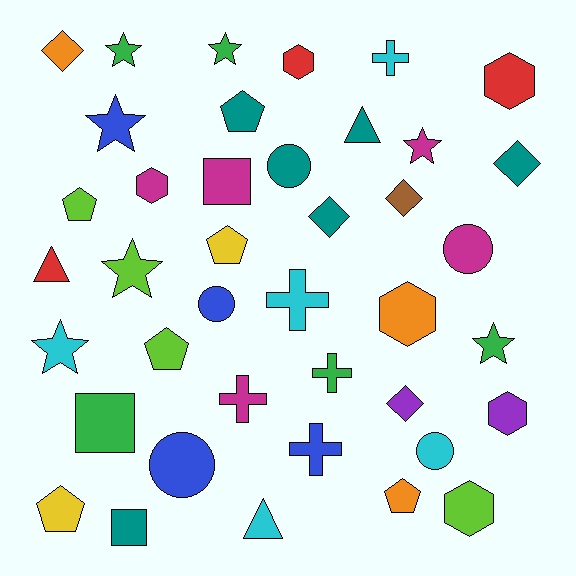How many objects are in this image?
There are 40 objects.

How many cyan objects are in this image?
There are 5 cyan objects.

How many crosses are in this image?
There are 5 crosses.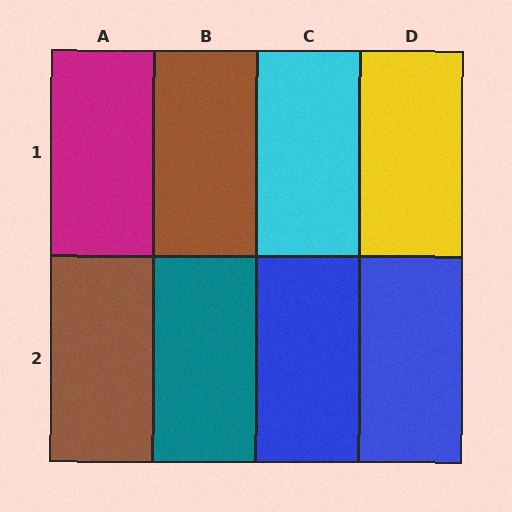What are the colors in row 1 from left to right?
Magenta, brown, cyan, yellow.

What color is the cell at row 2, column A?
Brown.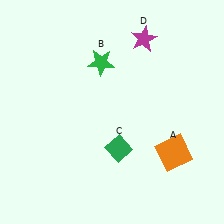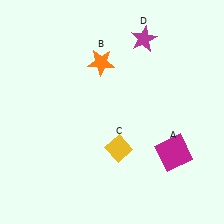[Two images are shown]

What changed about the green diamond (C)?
In Image 1, C is green. In Image 2, it changed to yellow.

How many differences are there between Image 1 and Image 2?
There are 3 differences between the two images.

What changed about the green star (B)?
In Image 1, B is green. In Image 2, it changed to orange.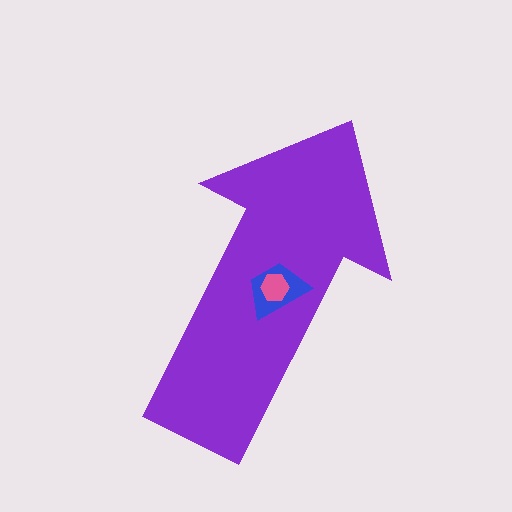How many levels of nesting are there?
3.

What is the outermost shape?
The purple arrow.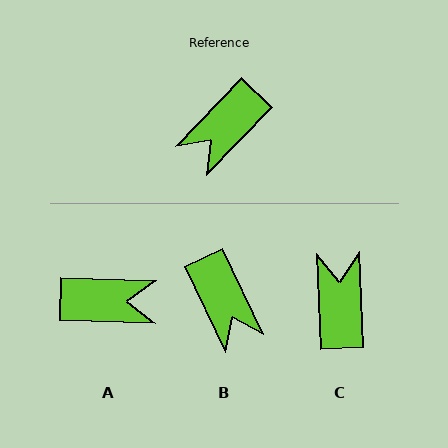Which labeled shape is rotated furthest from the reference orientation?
C, about 134 degrees away.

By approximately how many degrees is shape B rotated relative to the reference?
Approximately 69 degrees counter-clockwise.